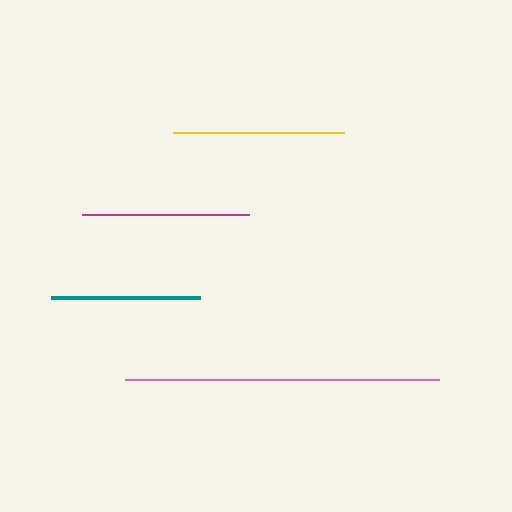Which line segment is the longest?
The pink line is the longest at approximately 313 pixels.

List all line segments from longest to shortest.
From longest to shortest: pink, yellow, magenta, teal.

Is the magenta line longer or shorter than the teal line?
The magenta line is longer than the teal line.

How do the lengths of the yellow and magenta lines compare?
The yellow and magenta lines are approximately the same length.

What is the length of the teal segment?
The teal segment is approximately 149 pixels long.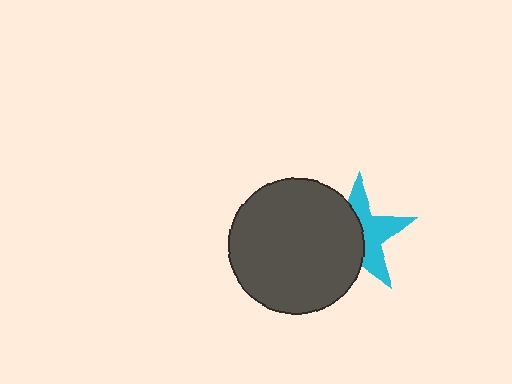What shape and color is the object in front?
The object in front is a dark gray circle.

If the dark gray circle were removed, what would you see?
You would see the complete cyan star.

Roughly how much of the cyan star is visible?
About half of it is visible (roughly 47%).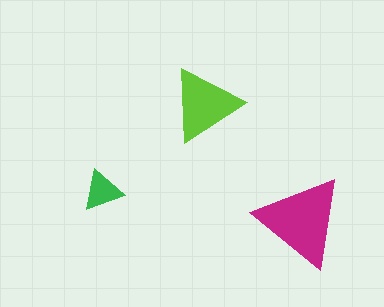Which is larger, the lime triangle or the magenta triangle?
The magenta one.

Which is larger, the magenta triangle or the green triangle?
The magenta one.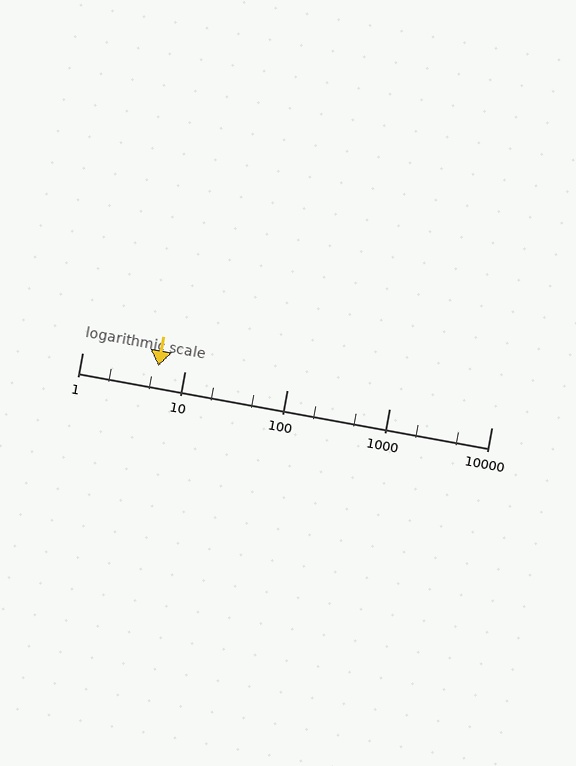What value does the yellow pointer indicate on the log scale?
The pointer indicates approximately 5.6.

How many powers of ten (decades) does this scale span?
The scale spans 4 decades, from 1 to 10000.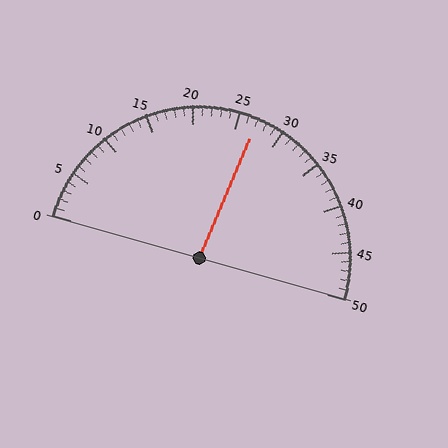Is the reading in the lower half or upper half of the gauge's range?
The reading is in the upper half of the range (0 to 50).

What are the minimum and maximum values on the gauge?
The gauge ranges from 0 to 50.